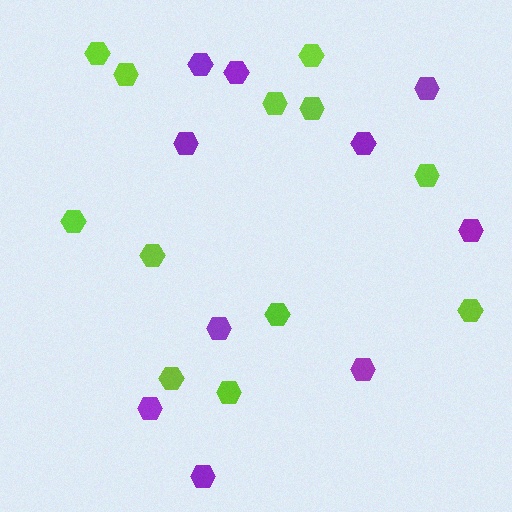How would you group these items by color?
There are 2 groups: one group of lime hexagons (12) and one group of purple hexagons (10).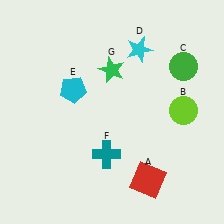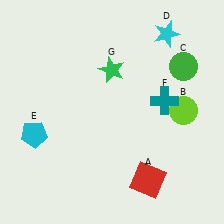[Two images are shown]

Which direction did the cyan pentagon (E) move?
The cyan pentagon (E) moved down.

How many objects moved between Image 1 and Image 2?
3 objects moved between the two images.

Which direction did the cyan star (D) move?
The cyan star (D) moved right.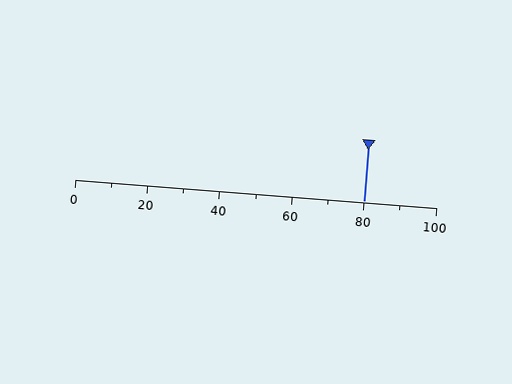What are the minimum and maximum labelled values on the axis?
The axis runs from 0 to 100.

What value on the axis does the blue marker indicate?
The marker indicates approximately 80.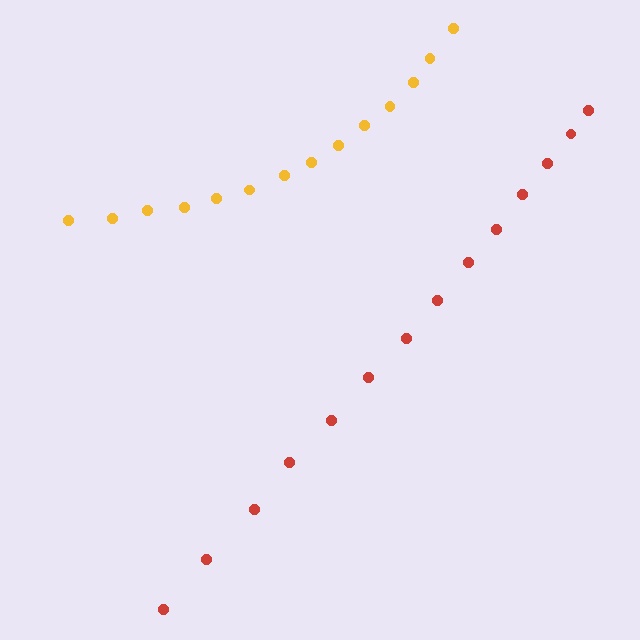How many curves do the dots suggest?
There are 2 distinct paths.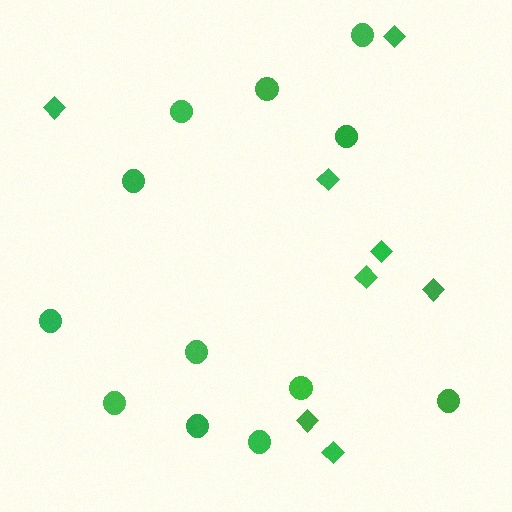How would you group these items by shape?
There are 2 groups: one group of circles (12) and one group of diamonds (8).